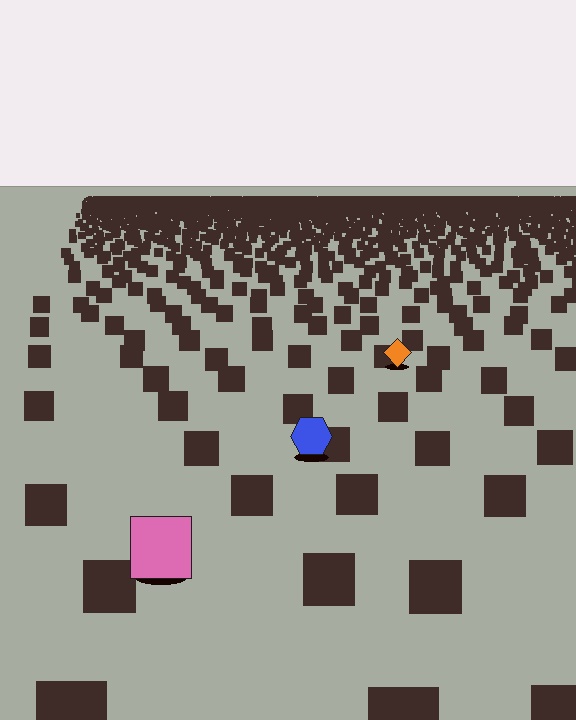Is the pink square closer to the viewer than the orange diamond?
Yes. The pink square is closer — you can tell from the texture gradient: the ground texture is coarser near it.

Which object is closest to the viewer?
The pink square is closest. The texture marks near it are larger and more spread out.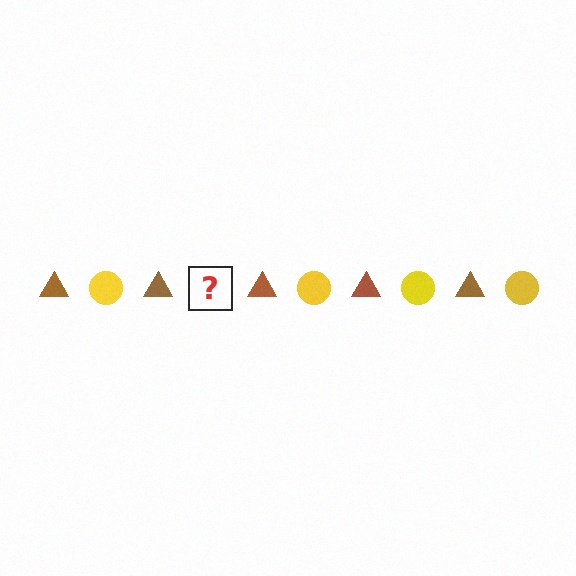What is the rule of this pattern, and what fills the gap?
The rule is that the pattern alternates between brown triangle and yellow circle. The gap should be filled with a yellow circle.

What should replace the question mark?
The question mark should be replaced with a yellow circle.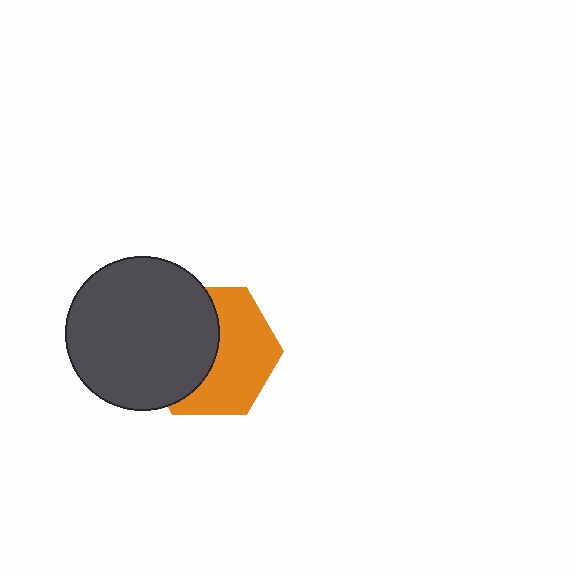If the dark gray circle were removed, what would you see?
You would see the complete orange hexagon.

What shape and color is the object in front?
The object in front is a dark gray circle.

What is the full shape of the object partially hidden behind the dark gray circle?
The partially hidden object is an orange hexagon.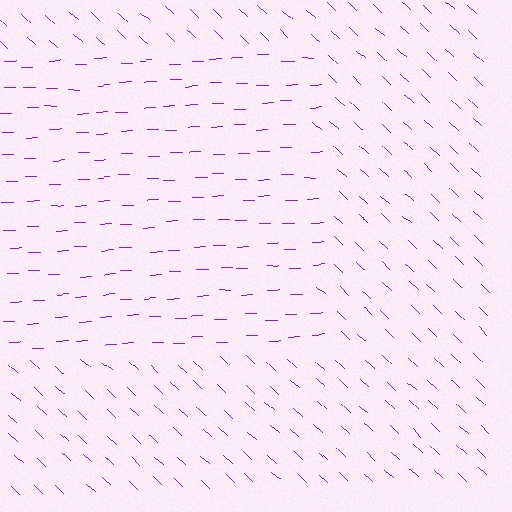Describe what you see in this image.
The image is filled with small purple line segments. A rectangle region in the image has lines oriented differently from the surrounding lines, creating a visible texture boundary.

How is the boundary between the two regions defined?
The boundary is defined purely by a change in line orientation (approximately 45 degrees difference). All lines are the same color and thickness.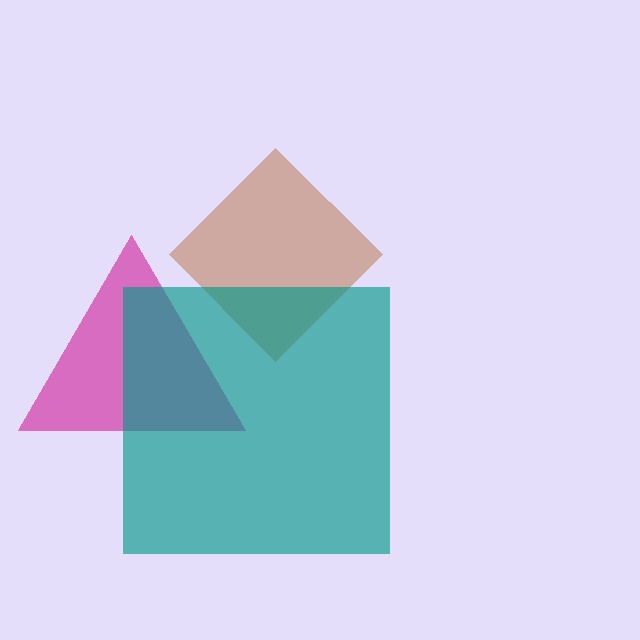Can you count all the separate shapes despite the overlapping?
Yes, there are 3 separate shapes.